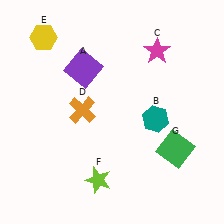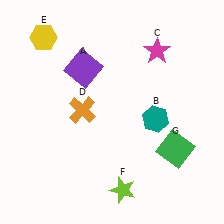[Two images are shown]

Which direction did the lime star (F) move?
The lime star (F) moved right.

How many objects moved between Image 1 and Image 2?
1 object moved between the two images.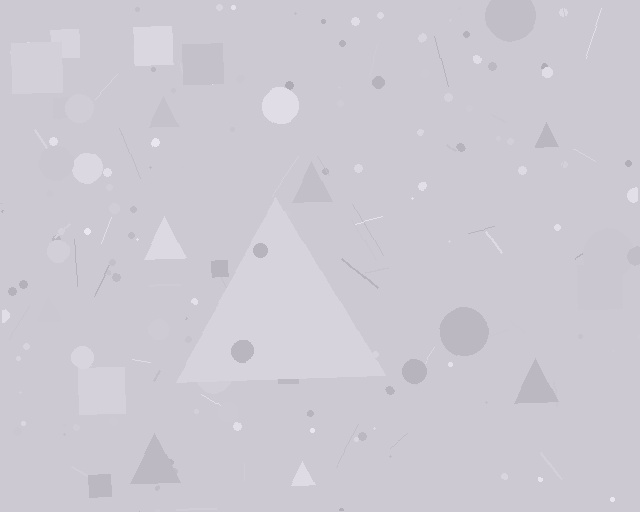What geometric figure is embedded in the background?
A triangle is embedded in the background.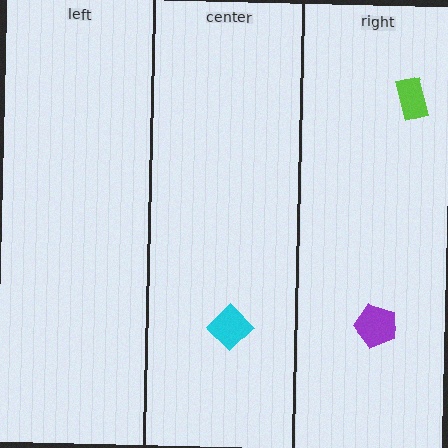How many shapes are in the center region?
1.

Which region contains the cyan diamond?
The center region.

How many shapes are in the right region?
2.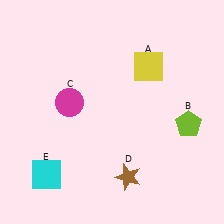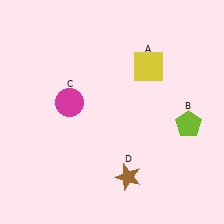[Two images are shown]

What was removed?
The cyan square (E) was removed in Image 2.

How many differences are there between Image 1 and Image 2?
There is 1 difference between the two images.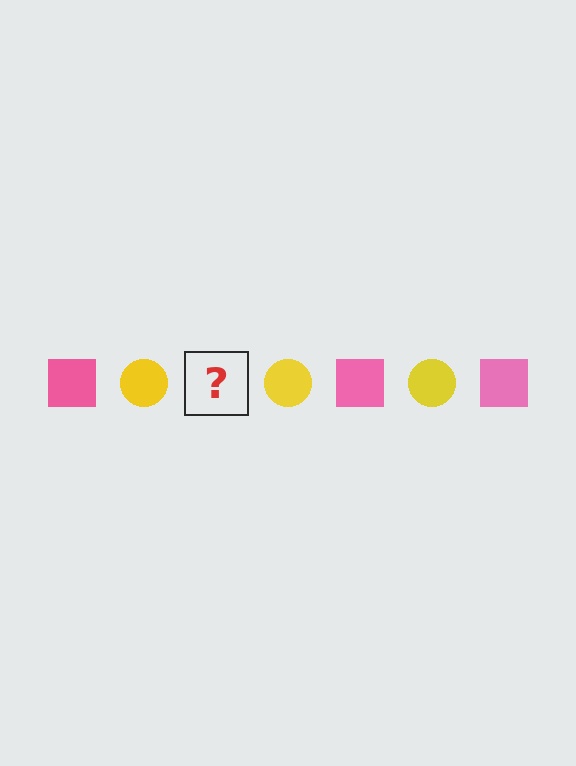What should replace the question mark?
The question mark should be replaced with a pink square.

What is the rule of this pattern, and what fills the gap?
The rule is that the pattern alternates between pink square and yellow circle. The gap should be filled with a pink square.